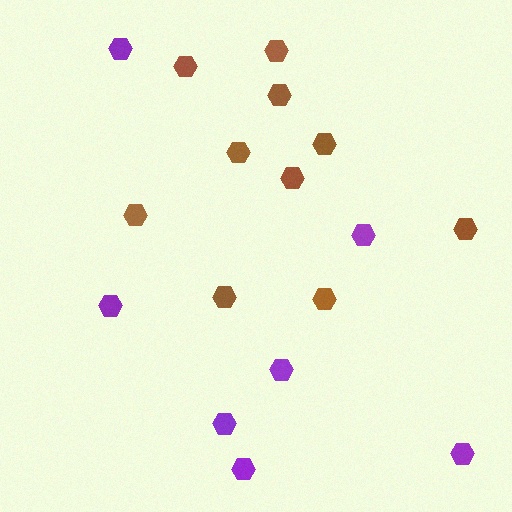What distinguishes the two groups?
There are 2 groups: one group of brown hexagons (10) and one group of purple hexagons (7).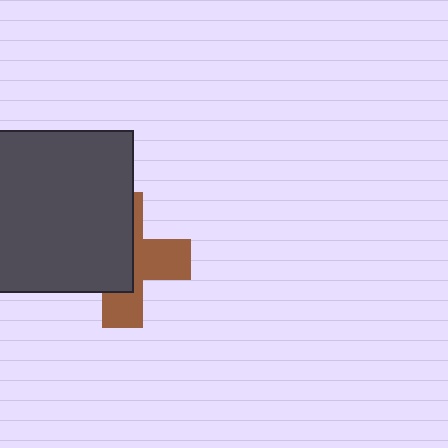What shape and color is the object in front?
The object in front is a dark gray square.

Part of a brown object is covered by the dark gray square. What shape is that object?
It is a cross.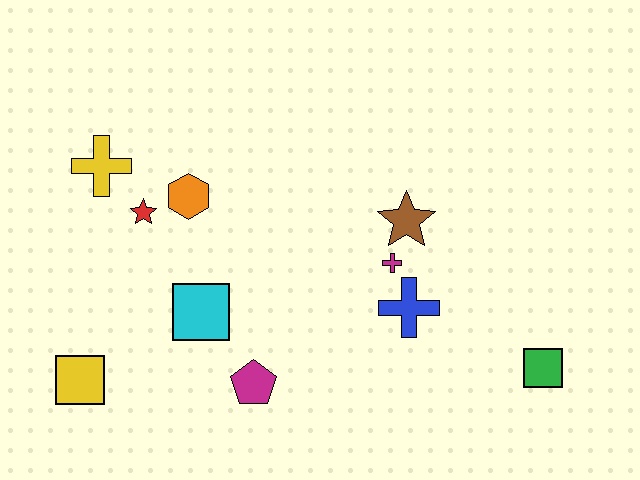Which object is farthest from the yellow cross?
The green square is farthest from the yellow cross.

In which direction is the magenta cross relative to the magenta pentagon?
The magenta cross is to the right of the magenta pentagon.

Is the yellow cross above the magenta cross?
Yes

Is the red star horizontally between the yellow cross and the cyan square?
Yes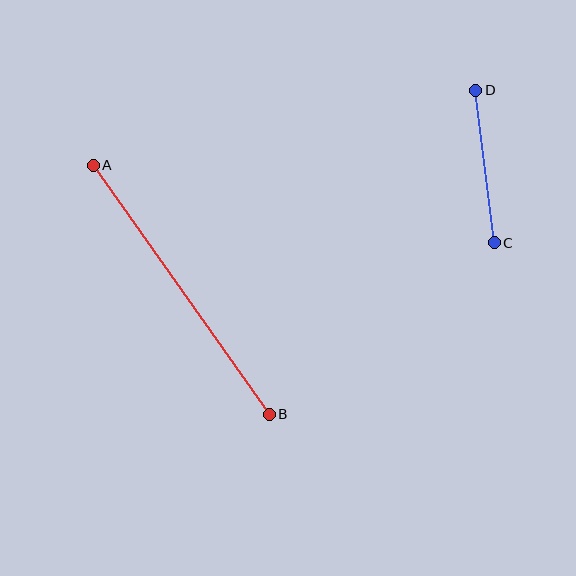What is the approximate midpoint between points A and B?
The midpoint is at approximately (181, 290) pixels.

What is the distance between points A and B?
The distance is approximately 305 pixels.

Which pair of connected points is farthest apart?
Points A and B are farthest apart.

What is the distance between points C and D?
The distance is approximately 154 pixels.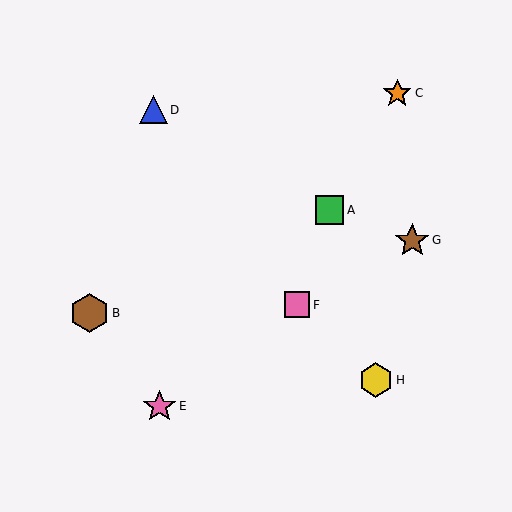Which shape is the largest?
The brown hexagon (labeled B) is the largest.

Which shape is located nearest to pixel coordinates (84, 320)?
The brown hexagon (labeled B) at (89, 313) is nearest to that location.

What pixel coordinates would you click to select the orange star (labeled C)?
Click at (397, 93) to select the orange star C.